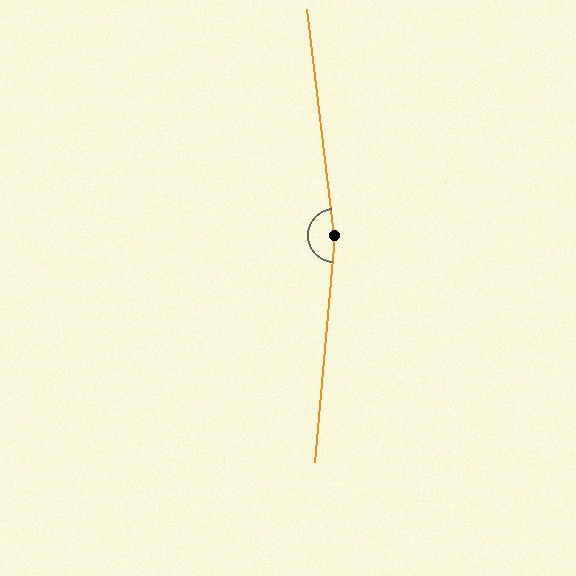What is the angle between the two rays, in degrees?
Approximately 168 degrees.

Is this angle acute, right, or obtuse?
It is obtuse.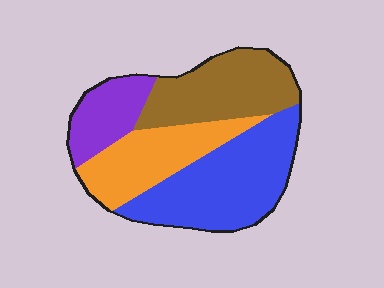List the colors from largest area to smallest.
From largest to smallest: blue, brown, orange, purple.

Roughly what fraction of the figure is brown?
Brown covers roughly 25% of the figure.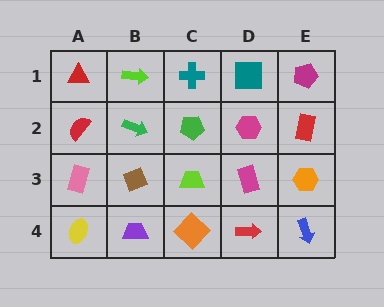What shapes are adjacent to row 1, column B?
A green arrow (row 2, column B), a red triangle (row 1, column A), a teal cross (row 1, column C).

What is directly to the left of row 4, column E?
A red arrow.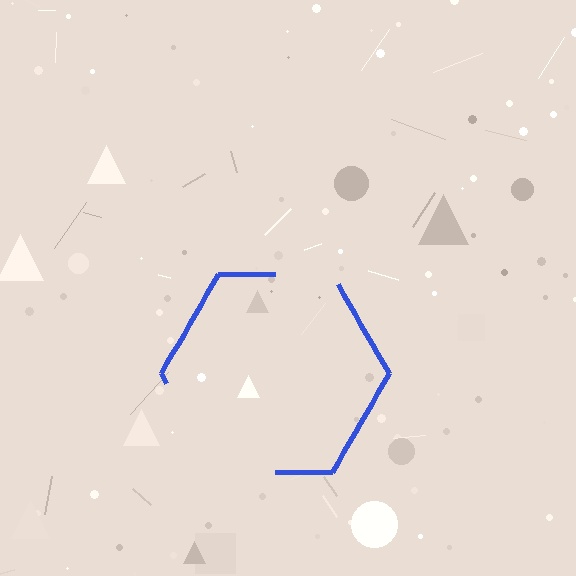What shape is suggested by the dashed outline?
The dashed outline suggests a hexagon.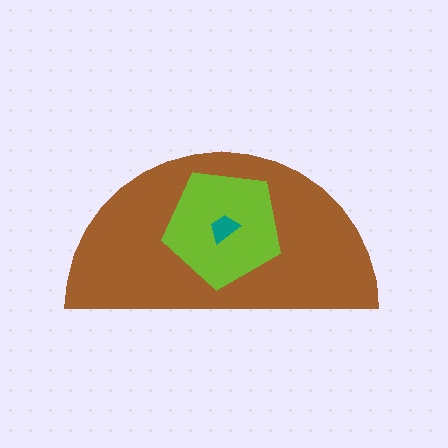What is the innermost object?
The teal trapezoid.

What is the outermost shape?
The brown semicircle.